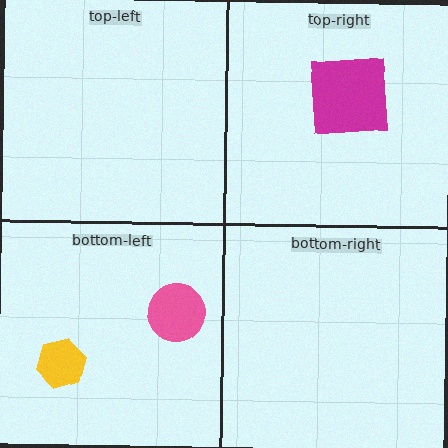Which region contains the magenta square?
The top-right region.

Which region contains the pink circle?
The bottom-left region.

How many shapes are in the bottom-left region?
2.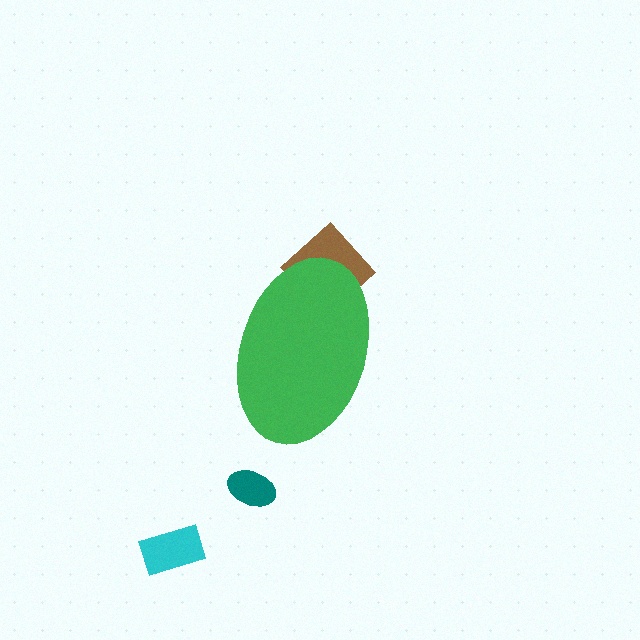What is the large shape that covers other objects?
A green ellipse.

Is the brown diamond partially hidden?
Yes, the brown diamond is partially hidden behind the green ellipse.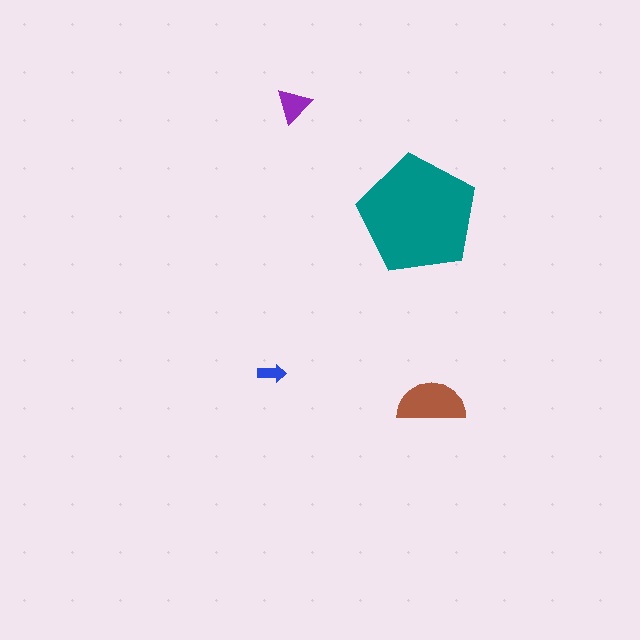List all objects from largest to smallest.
The teal pentagon, the brown semicircle, the purple triangle, the blue arrow.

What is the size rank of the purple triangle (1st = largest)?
3rd.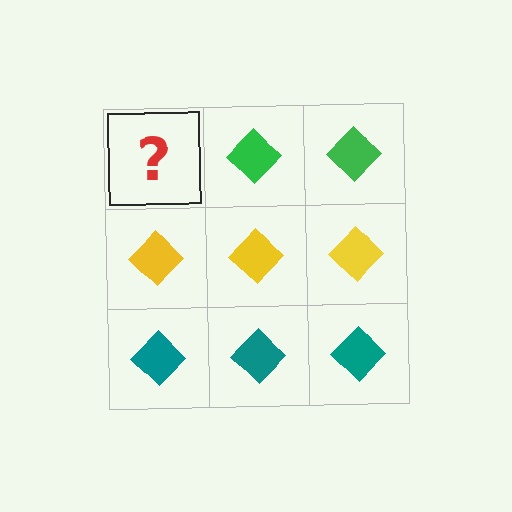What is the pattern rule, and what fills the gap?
The rule is that each row has a consistent color. The gap should be filled with a green diamond.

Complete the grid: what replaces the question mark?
The question mark should be replaced with a green diamond.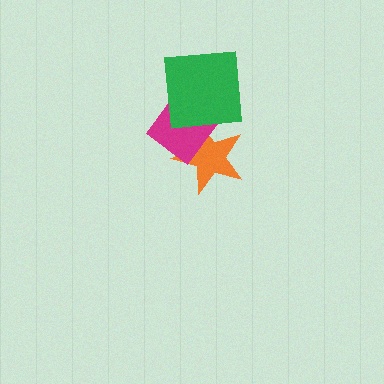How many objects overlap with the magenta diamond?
2 objects overlap with the magenta diamond.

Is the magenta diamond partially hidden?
Yes, it is partially covered by another shape.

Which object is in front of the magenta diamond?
The green square is in front of the magenta diamond.